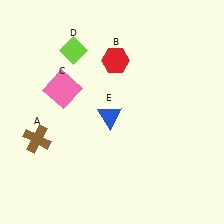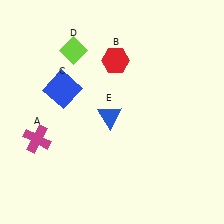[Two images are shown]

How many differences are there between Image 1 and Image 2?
There are 2 differences between the two images.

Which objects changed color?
A changed from brown to magenta. C changed from pink to blue.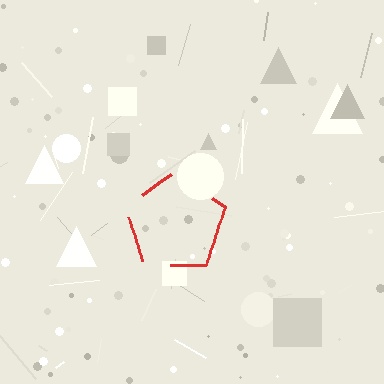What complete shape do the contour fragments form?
The contour fragments form a pentagon.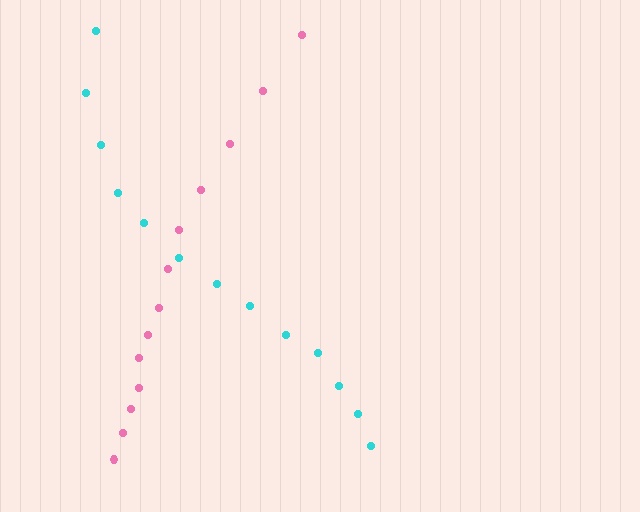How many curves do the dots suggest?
There are 2 distinct paths.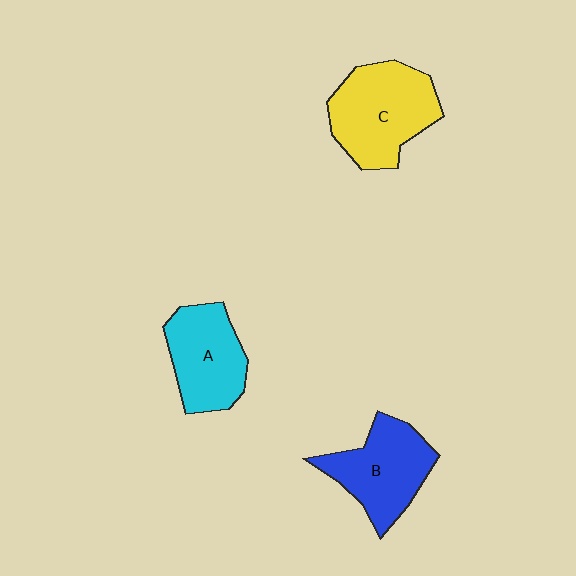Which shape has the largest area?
Shape C (yellow).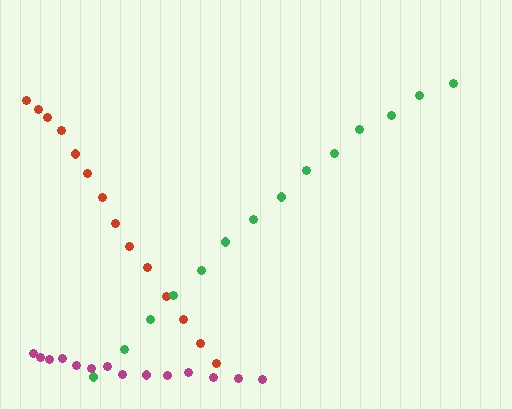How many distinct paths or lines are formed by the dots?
There are 3 distinct paths.